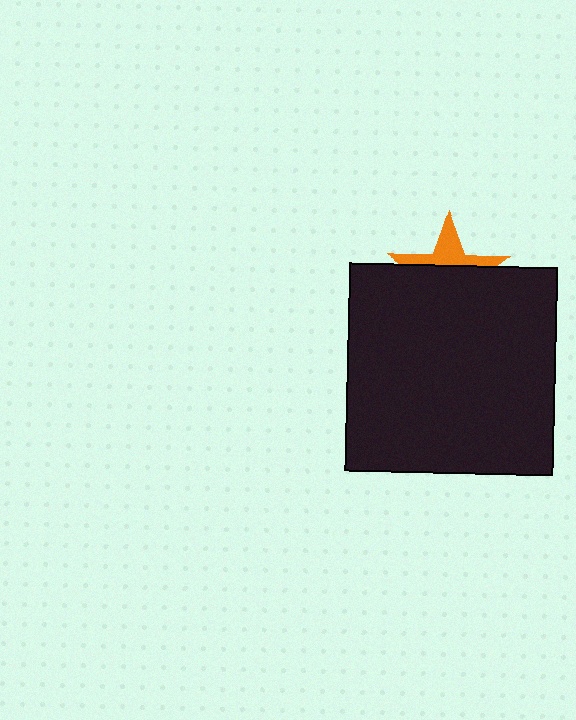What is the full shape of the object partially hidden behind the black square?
The partially hidden object is an orange star.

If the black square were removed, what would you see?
You would see the complete orange star.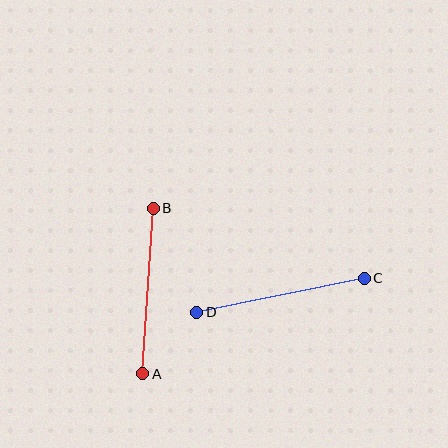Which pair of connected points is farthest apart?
Points C and D are farthest apart.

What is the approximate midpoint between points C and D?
The midpoint is at approximately (280, 295) pixels.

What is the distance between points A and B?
The distance is approximately 166 pixels.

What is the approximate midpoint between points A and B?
The midpoint is at approximately (148, 291) pixels.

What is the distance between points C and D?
The distance is approximately 171 pixels.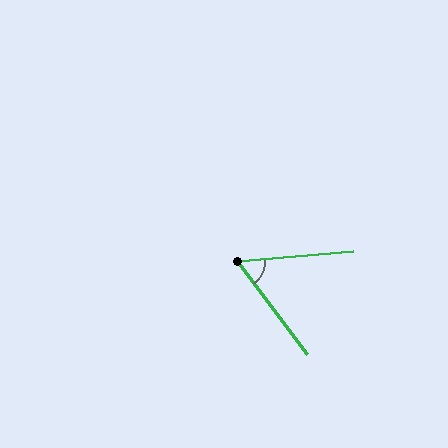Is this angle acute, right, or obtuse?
It is acute.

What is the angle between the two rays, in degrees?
Approximately 58 degrees.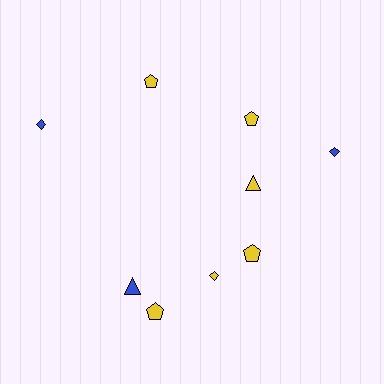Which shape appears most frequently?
Pentagon, with 4 objects.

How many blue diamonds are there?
There are 2 blue diamonds.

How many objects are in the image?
There are 9 objects.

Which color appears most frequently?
Yellow, with 6 objects.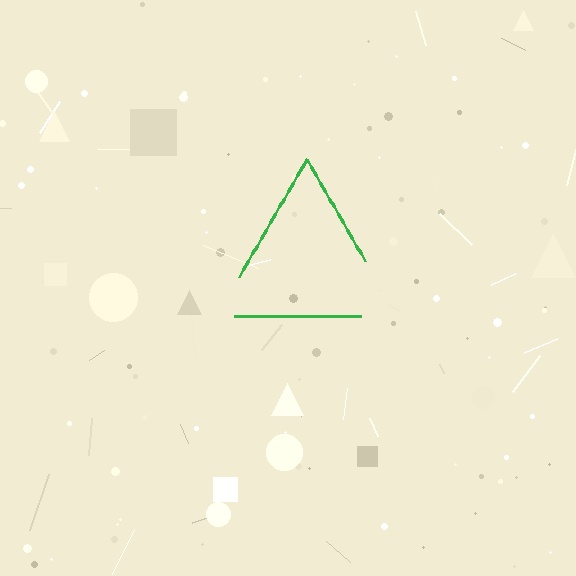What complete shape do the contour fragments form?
The contour fragments form a triangle.